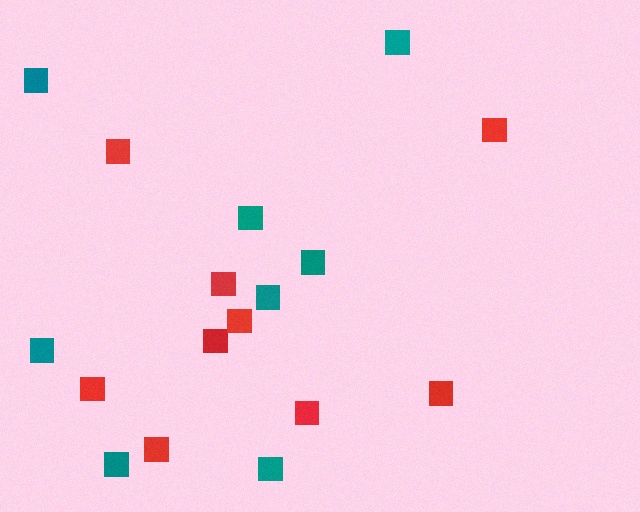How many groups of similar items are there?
There are 2 groups: one group of teal squares (8) and one group of red squares (9).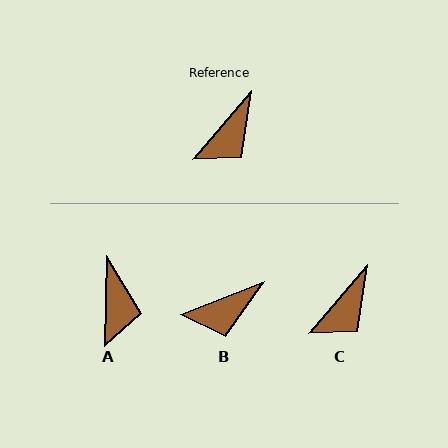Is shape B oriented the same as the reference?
No, it is off by about 28 degrees.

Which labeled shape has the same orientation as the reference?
C.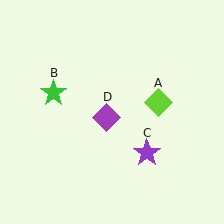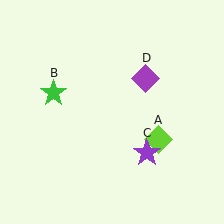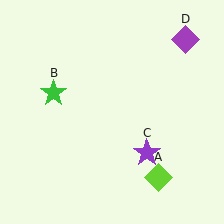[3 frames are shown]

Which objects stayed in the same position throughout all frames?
Green star (object B) and purple star (object C) remained stationary.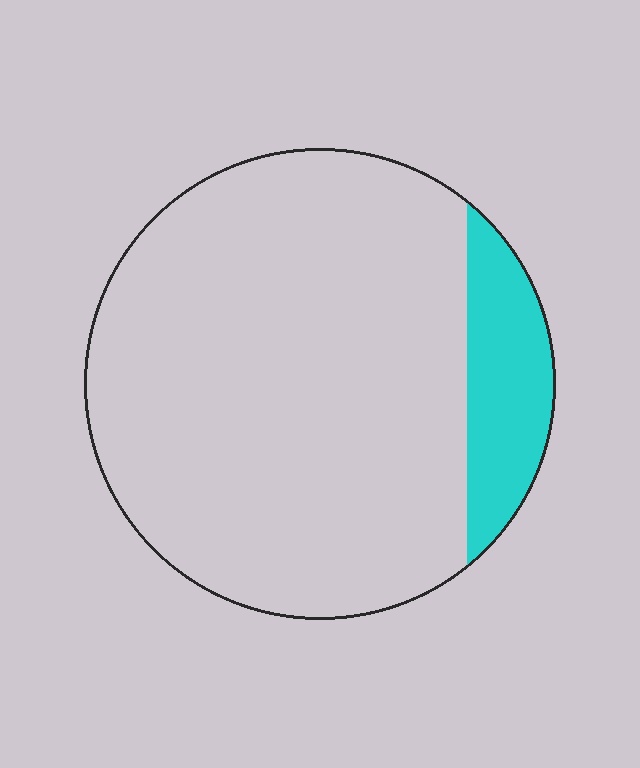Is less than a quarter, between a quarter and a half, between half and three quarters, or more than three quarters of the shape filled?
Less than a quarter.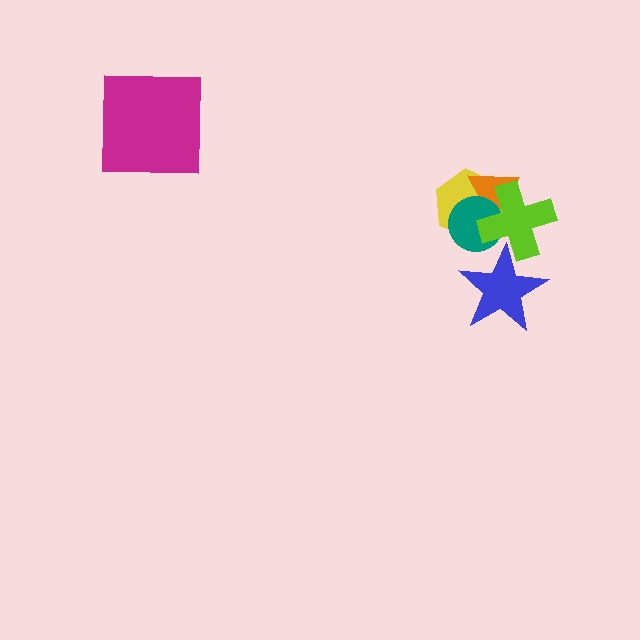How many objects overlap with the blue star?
1 object overlaps with the blue star.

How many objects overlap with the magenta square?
0 objects overlap with the magenta square.